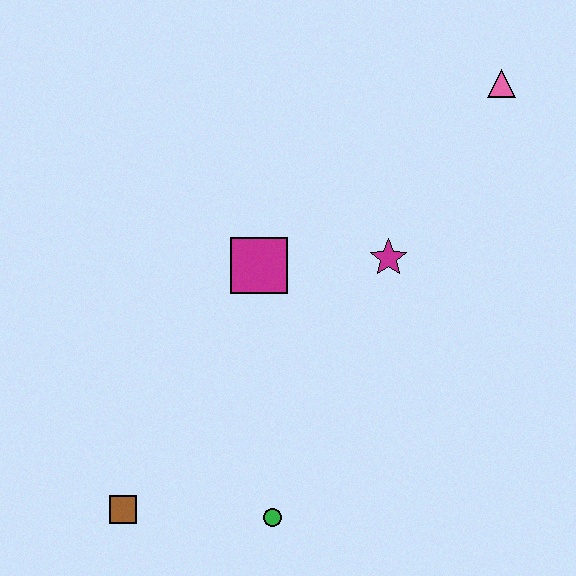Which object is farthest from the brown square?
The pink triangle is farthest from the brown square.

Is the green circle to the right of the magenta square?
Yes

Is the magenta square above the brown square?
Yes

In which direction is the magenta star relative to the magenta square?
The magenta star is to the right of the magenta square.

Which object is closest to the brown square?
The green circle is closest to the brown square.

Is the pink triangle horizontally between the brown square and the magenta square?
No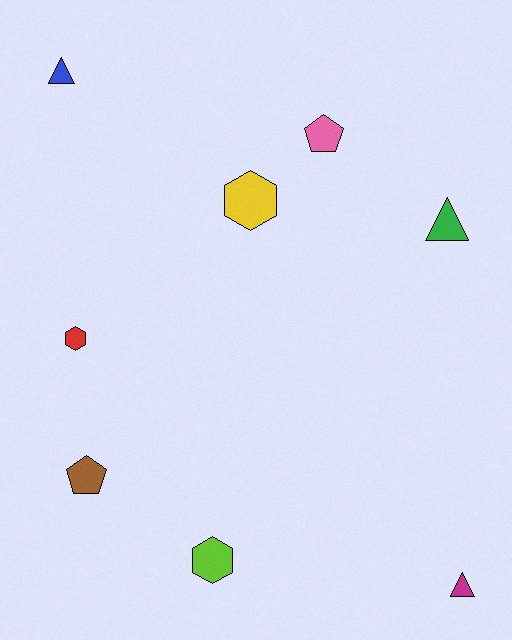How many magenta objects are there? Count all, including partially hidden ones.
There is 1 magenta object.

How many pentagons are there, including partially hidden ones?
There are 2 pentagons.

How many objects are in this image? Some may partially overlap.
There are 8 objects.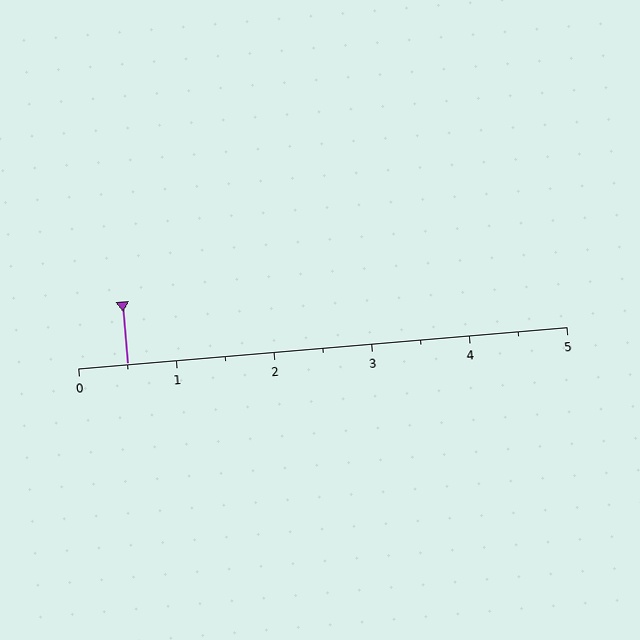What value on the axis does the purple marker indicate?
The marker indicates approximately 0.5.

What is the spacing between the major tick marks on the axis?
The major ticks are spaced 1 apart.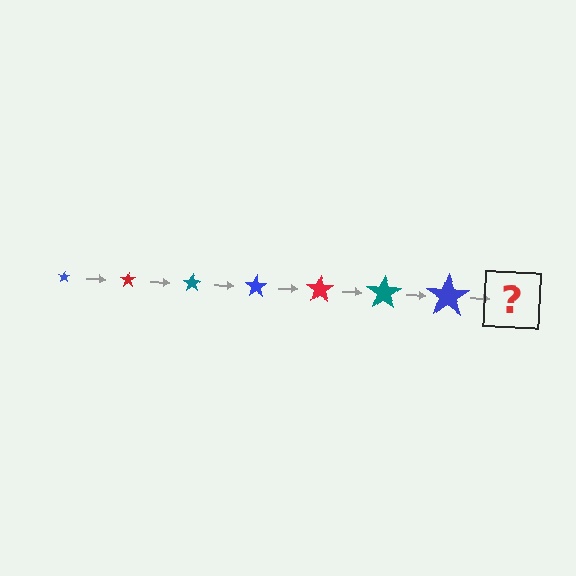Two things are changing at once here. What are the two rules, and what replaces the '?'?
The two rules are that the star grows larger each step and the color cycles through blue, red, and teal. The '?' should be a red star, larger than the previous one.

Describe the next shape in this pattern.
It should be a red star, larger than the previous one.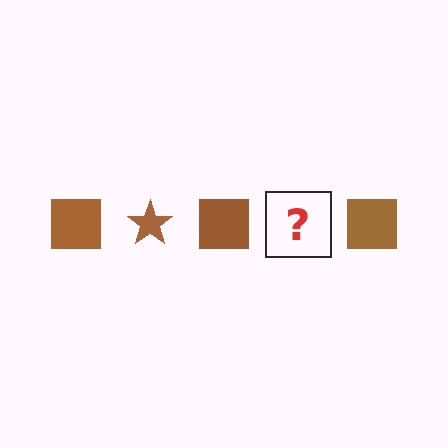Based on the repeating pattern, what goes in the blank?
The blank should be a brown star.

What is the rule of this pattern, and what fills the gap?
The rule is that the pattern cycles through square, star shapes in brown. The gap should be filled with a brown star.